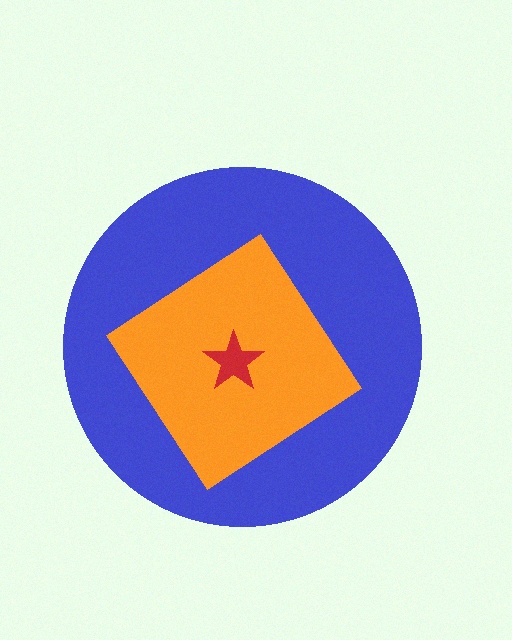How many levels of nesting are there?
3.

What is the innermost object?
The red star.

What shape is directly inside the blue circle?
The orange diamond.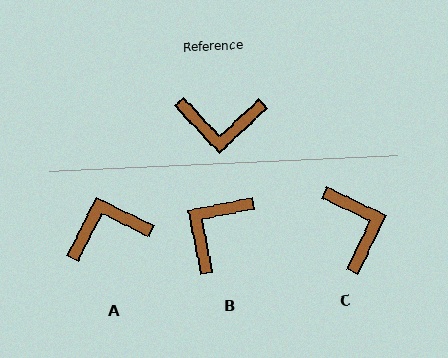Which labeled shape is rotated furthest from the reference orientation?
A, about 159 degrees away.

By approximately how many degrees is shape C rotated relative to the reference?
Approximately 111 degrees counter-clockwise.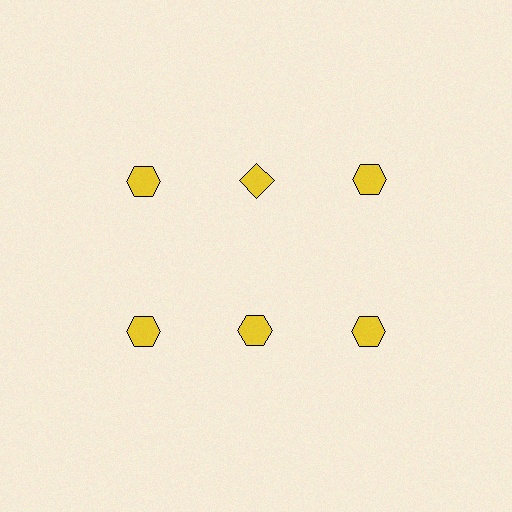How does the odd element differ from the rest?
It has a different shape: diamond instead of hexagon.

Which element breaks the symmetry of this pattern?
The yellow diamond in the top row, second from left column breaks the symmetry. All other shapes are yellow hexagons.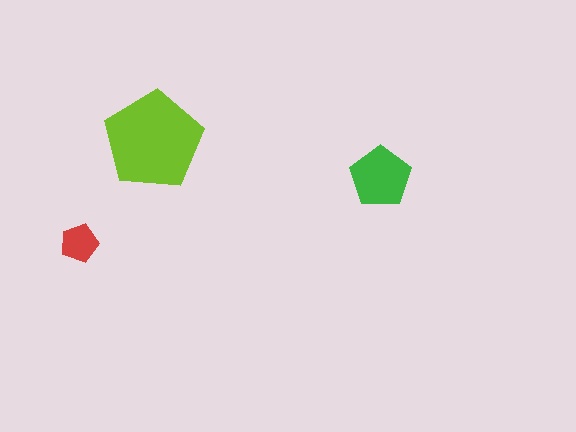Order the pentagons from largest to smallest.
the lime one, the green one, the red one.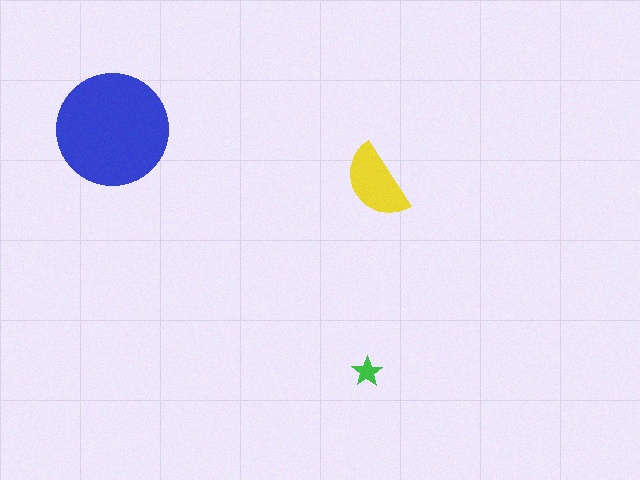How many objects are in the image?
There are 3 objects in the image.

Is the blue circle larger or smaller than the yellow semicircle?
Larger.